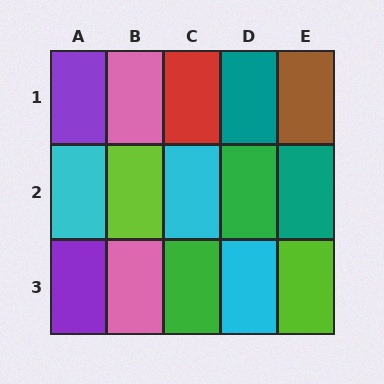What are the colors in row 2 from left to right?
Cyan, lime, cyan, green, teal.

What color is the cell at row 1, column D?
Teal.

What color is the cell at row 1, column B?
Pink.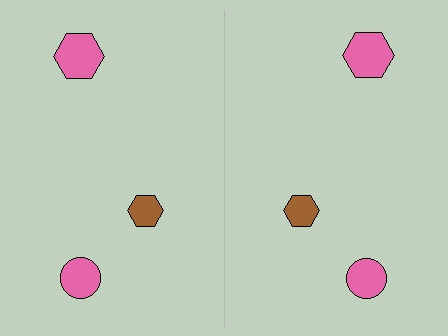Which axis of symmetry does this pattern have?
The pattern has a vertical axis of symmetry running through the center of the image.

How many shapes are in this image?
There are 6 shapes in this image.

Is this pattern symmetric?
Yes, this pattern has bilateral (reflection) symmetry.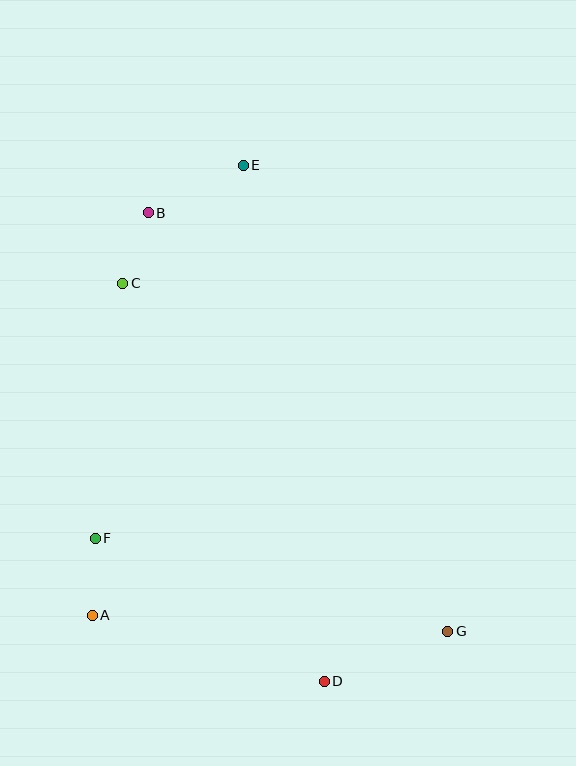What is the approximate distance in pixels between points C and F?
The distance between C and F is approximately 257 pixels.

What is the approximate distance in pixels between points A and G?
The distance between A and G is approximately 356 pixels.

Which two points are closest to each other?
Points B and C are closest to each other.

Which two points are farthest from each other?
Points D and E are farthest from each other.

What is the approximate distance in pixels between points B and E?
The distance between B and E is approximately 106 pixels.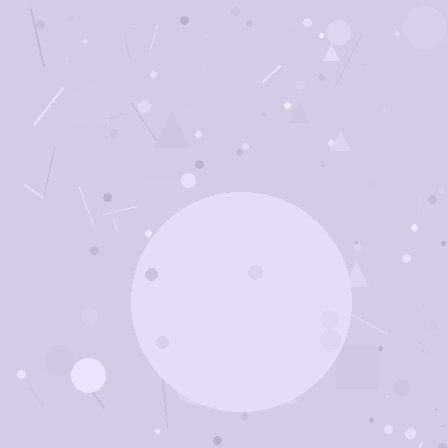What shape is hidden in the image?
A circle is hidden in the image.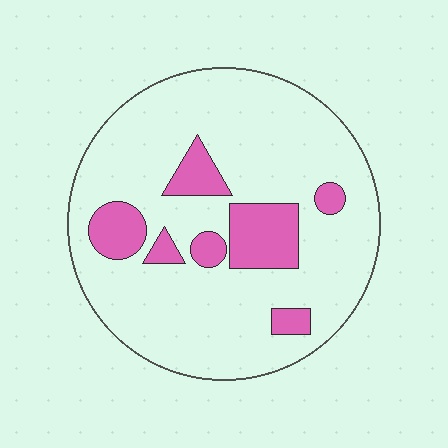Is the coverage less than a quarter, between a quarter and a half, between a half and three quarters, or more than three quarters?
Less than a quarter.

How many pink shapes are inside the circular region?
7.